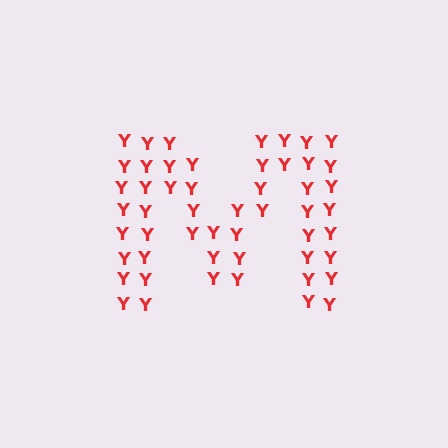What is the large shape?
The large shape is the letter M.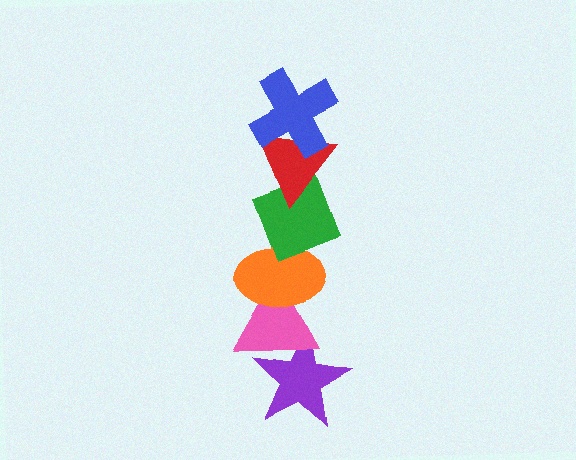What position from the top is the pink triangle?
The pink triangle is 5th from the top.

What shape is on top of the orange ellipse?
The green diamond is on top of the orange ellipse.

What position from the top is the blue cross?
The blue cross is 1st from the top.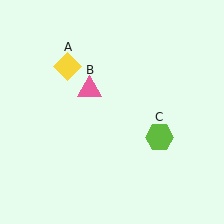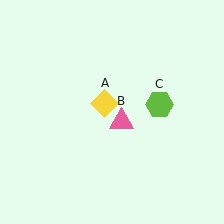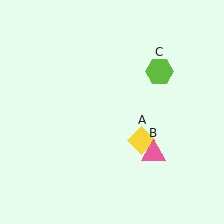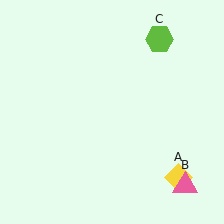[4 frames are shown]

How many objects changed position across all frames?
3 objects changed position: yellow diamond (object A), pink triangle (object B), lime hexagon (object C).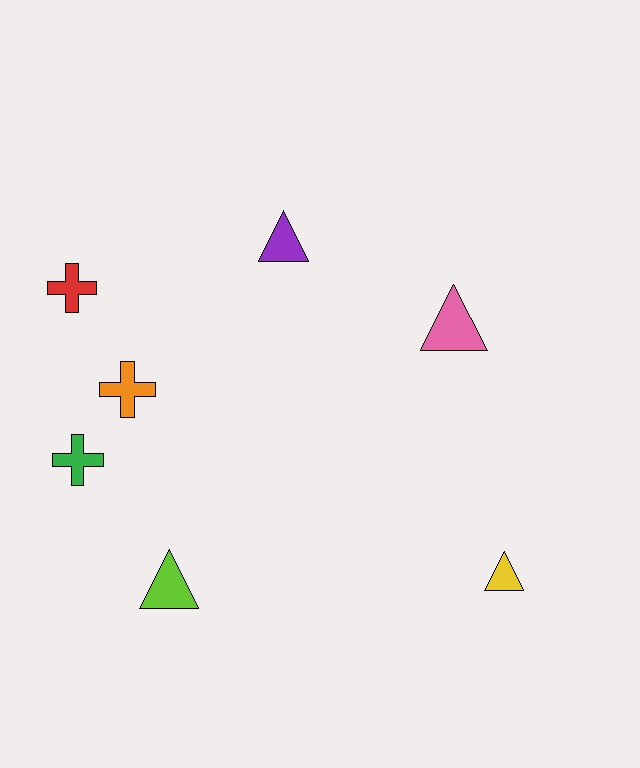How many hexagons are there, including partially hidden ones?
There are no hexagons.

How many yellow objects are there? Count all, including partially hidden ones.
There is 1 yellow object.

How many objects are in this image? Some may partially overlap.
There are 7 objects.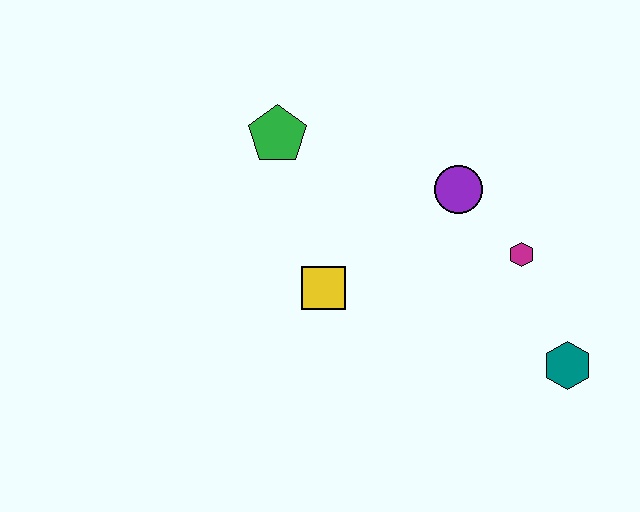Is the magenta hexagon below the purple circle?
Yes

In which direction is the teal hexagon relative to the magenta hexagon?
The teal hexagon is below the magenta hexagon.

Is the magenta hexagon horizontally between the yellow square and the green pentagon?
No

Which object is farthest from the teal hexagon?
The green pentagon is farthest from the teal hexagon.